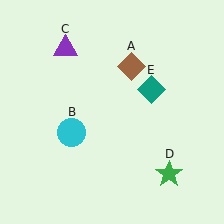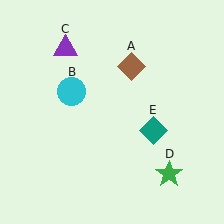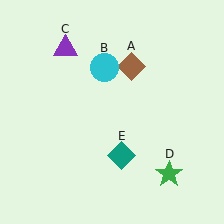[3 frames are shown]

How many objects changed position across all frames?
2 objects changed position: cyan circle (object B), teal diamond (object E).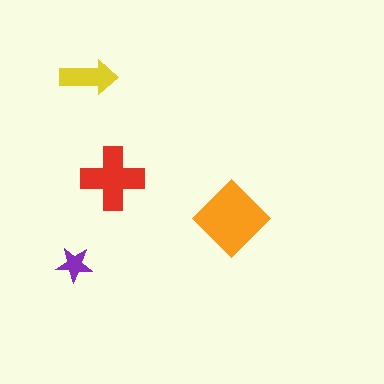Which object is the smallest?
The purple star.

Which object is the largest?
The orange diamond.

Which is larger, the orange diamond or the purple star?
The orange diamond.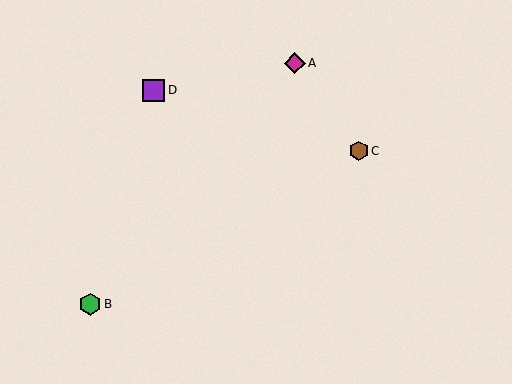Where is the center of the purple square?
The center of the purple square is at (154, 90).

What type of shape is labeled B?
Shape B is a green hexagon.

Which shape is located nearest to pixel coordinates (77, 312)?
The green hexagon (labeled B) at (90, 304) is nearest to that location.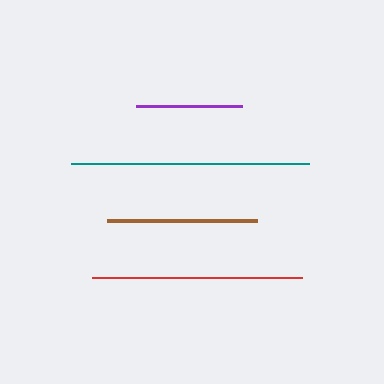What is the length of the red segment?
The red segment is approximately 210 pixels long.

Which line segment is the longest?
The teal line is the longest at approximately 238 pixels.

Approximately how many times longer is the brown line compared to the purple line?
The brown line is approximately 1.4 times the length of the purple line.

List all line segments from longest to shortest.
From longest to shortest: teal, red, brown, purple.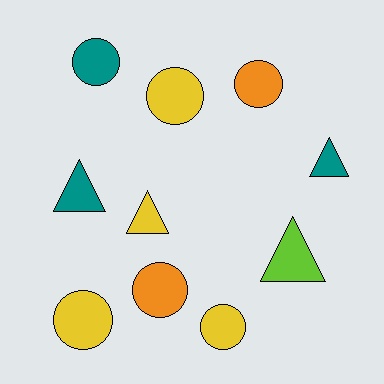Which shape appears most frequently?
Circle, with 6 objects.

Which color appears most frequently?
Yellow, with 4 objects.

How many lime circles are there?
There are no lime circles.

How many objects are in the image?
There are 10 objects.